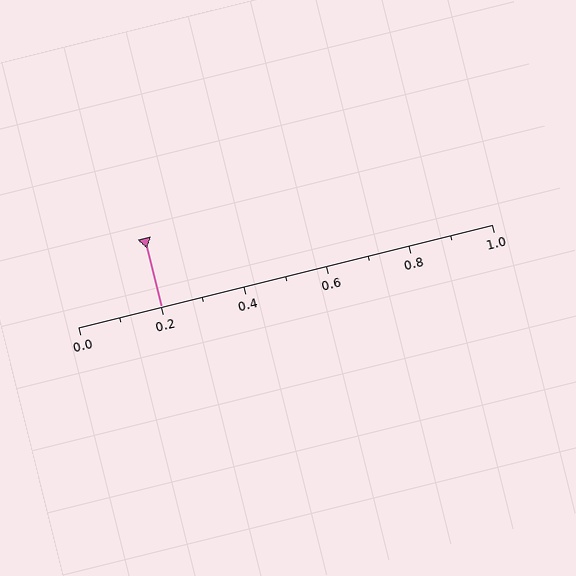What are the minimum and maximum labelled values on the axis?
The axis runs from 0.0 to 1.0.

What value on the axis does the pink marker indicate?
The marker indicates approximately 0.2.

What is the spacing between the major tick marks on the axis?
The major ticks are spaced 0.2 apart.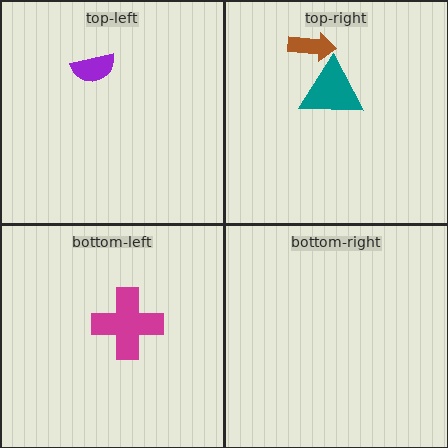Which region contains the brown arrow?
The top-right region.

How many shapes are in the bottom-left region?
1.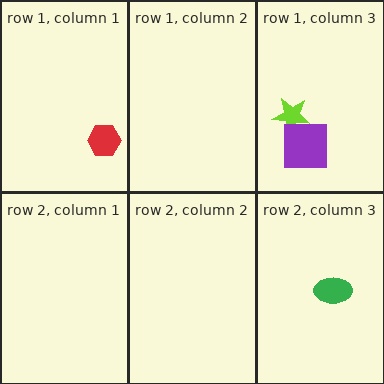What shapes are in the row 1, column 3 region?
The lime star, the purple square.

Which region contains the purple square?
The row 1, column 3 region.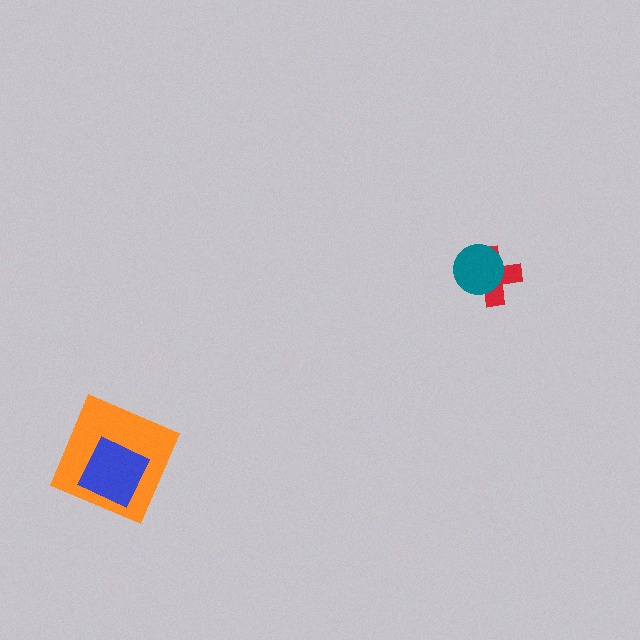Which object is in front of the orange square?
The blue square is in front of the orange square.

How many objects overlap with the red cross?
1 object overlaps with the red cross.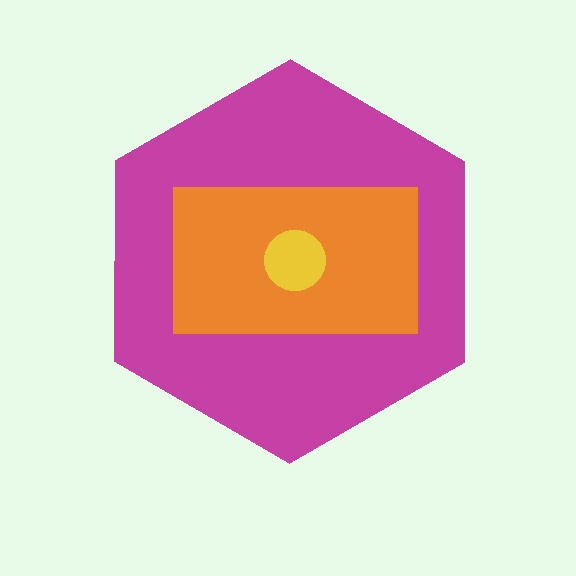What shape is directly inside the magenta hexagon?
The orange rectangle.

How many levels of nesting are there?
3.